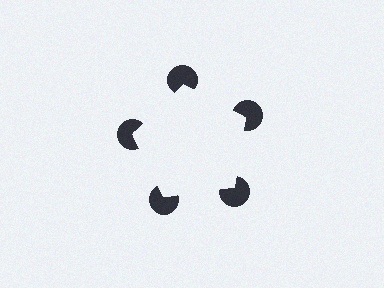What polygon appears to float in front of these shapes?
An illusory pentagon — its edges are inferred from the aligned wedge cuts in the pac-man discs, not physically drawn.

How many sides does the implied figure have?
5 sides.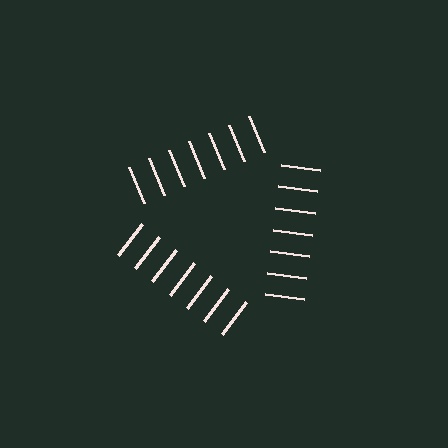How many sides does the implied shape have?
3 sides — the line-ends trace a triangle.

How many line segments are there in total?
21 — 7 along each of the 3 edges.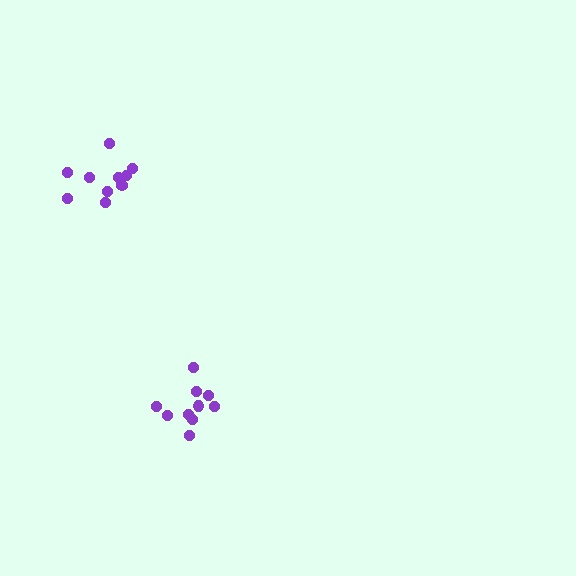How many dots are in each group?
Group 1: 10 dots, Group 2: 10 dots (20 total).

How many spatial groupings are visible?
There are 2 spatial groupings.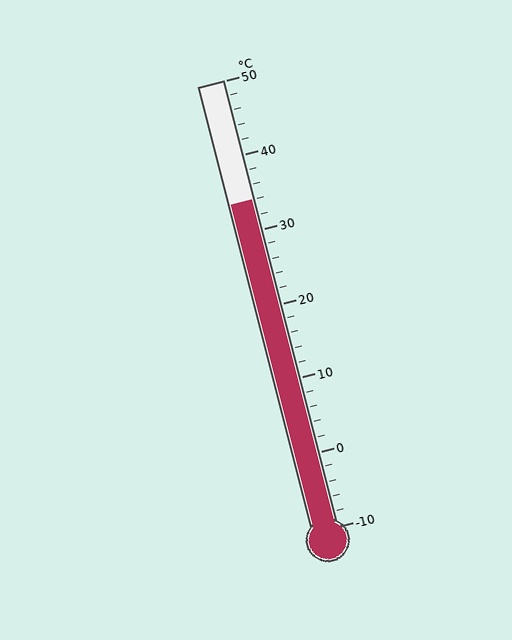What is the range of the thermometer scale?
The thermometer scale ranges from -10°C to 50°C.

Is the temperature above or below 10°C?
The temperature is above 10°C.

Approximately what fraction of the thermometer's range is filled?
The thermometer is filled to approximately 75% of its range.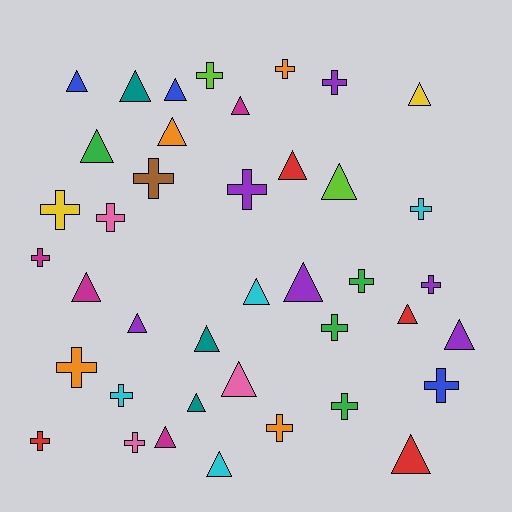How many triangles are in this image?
There are 21 triangles.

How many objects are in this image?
There are 40 objects.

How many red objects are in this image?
There are 4 red objects.